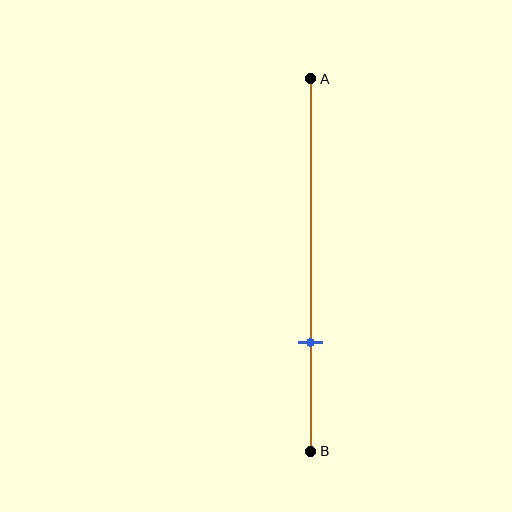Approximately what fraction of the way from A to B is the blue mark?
The blue mark is approximately 70% of the way from A to B.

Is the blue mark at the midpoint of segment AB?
No, the mark is at about 70% from A, not at the 50% midpoint.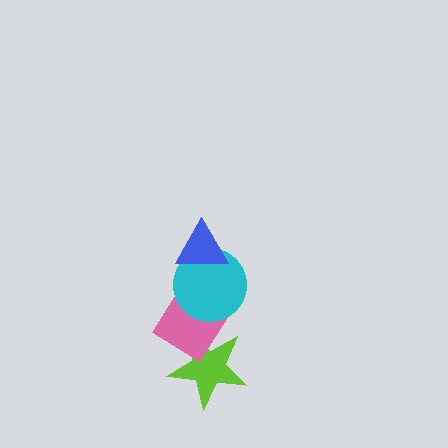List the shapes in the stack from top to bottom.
From top to bottom: the blue triangle, the cyan circle, the pink diamond, the lime star.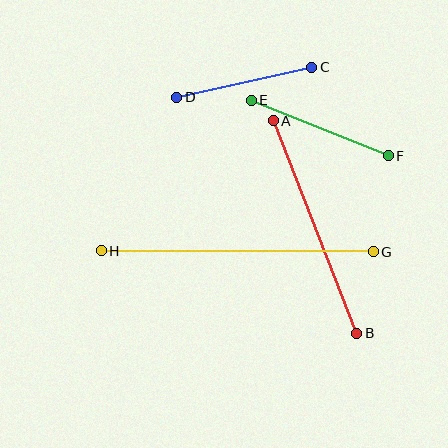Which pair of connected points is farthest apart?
Points G and H are farthest apart.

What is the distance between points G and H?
The distance is approximately 272 pixels.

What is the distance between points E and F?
The distance is approximately 148 pixels.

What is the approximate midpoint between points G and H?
The midpoint is at approximately (237, 251) pixels.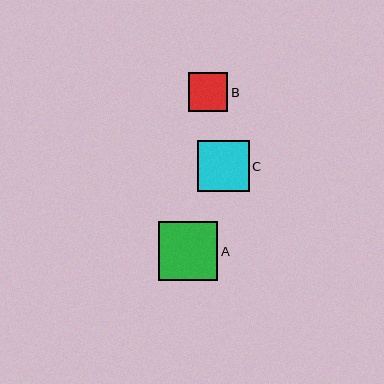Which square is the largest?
Square A is the largest with a size of approximately 60 pixels.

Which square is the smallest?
Square B is the smallest with a size of approximately 39 pixels.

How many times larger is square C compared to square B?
Square C is approximately 1.3 times the size of square B.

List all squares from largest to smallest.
From largest to smallest: A, C, B.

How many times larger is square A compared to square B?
Square A is approximately 1.5 times the size of square B.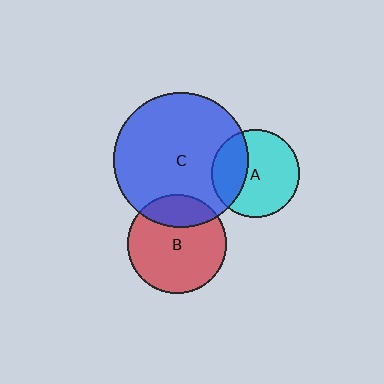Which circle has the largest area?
Circle C (blue).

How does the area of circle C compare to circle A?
Approximately 2.3 times.